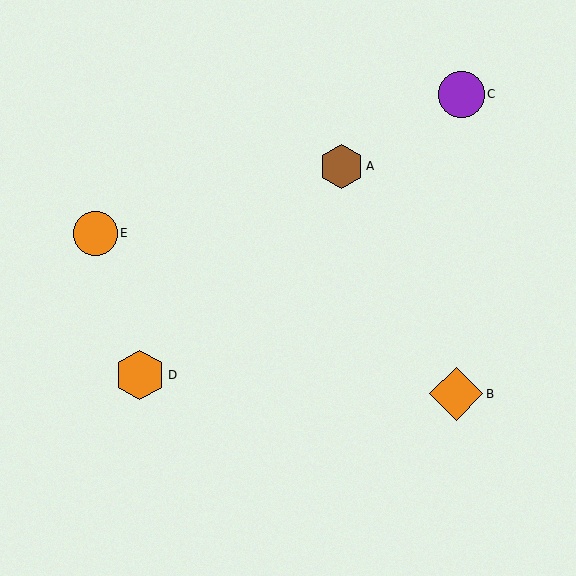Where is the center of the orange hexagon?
The center of the orange hexagon is at (140, 375).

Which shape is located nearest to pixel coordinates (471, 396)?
The orange diamond (labeled B) at (456, 394) is nearest to that location.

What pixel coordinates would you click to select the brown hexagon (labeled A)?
Click at (341, 166) to select the brown hexagon A.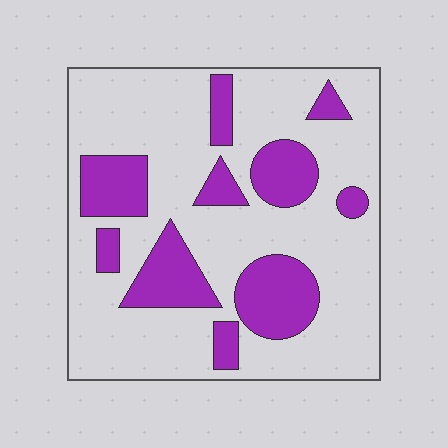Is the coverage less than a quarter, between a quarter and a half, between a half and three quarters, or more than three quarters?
Between a quarter and a half.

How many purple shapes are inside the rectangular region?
10.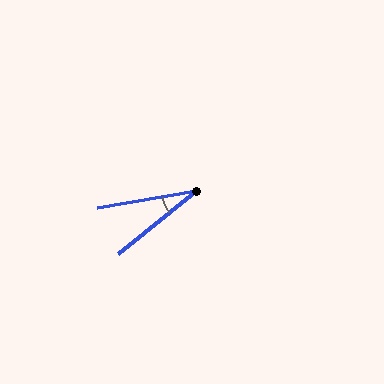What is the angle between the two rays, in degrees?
Approximately 29 degrees.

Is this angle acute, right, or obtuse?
It is acute.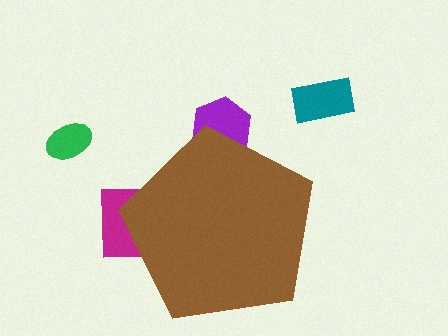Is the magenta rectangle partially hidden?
Yes, the magenta rectangle is partially hidden behind the brown pentagon.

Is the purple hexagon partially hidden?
Yes, the purple hexagon is partially hidden behind the brown pentagon.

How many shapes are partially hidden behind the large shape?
2 shapes are partially hidden.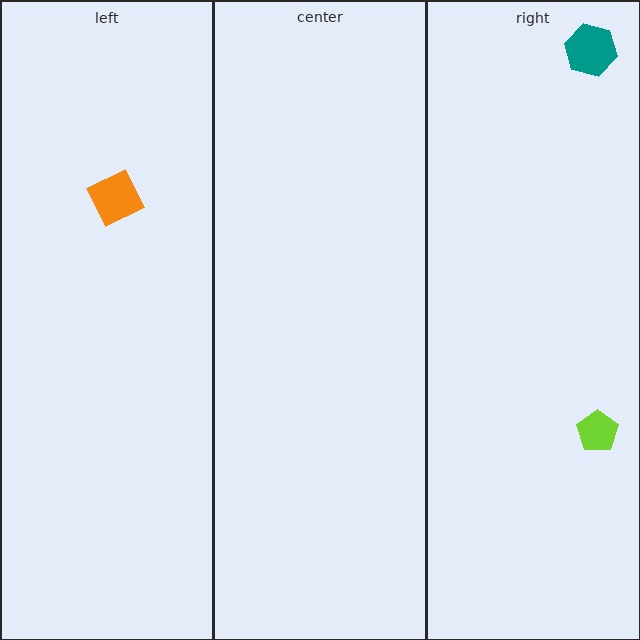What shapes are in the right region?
The teal hexagon, the lime pentagon.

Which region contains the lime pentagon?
The right region.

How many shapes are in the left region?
1.